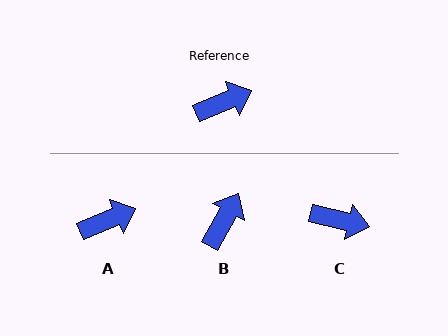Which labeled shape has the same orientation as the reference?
A.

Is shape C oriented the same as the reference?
No, it is off by about 36 degrees.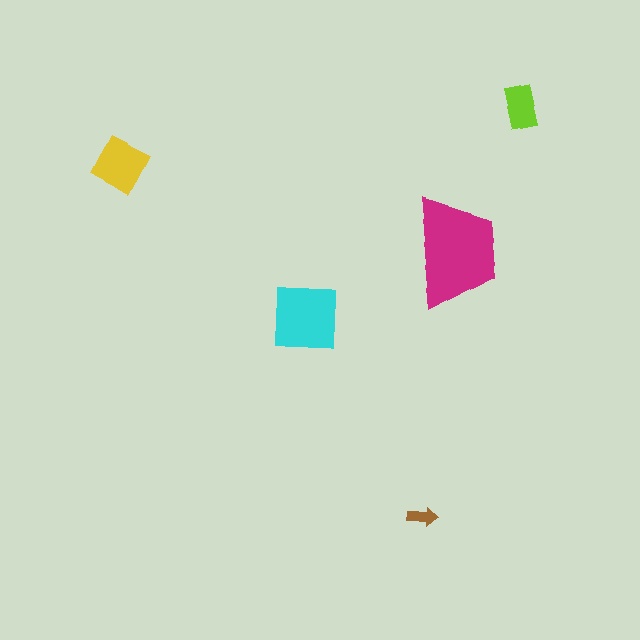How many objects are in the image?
There are 5 objects in the image.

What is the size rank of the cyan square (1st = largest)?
2nd.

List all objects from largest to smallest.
The magenta trapezoid, the cyan square, the yellow diamond, the lime rectangle, the brown arrow.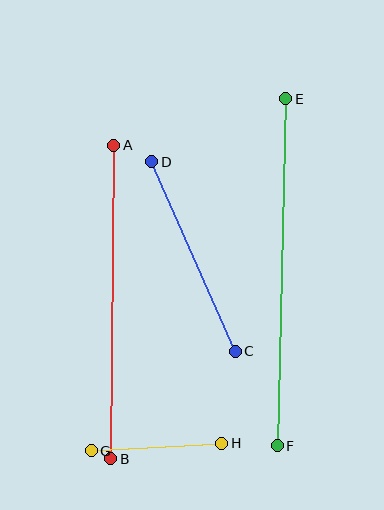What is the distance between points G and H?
The distance is approximately 131 pixels.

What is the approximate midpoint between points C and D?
The midpoint is at approximately (193, 256) pixels.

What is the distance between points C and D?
The distance is approximately 207 pixels.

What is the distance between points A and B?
The distance is approximately 313 pixels.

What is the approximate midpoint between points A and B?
The midpoint is at approximately (112, 302) pixels.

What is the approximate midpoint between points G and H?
The midpoint is at approximately (157, 447) pixels.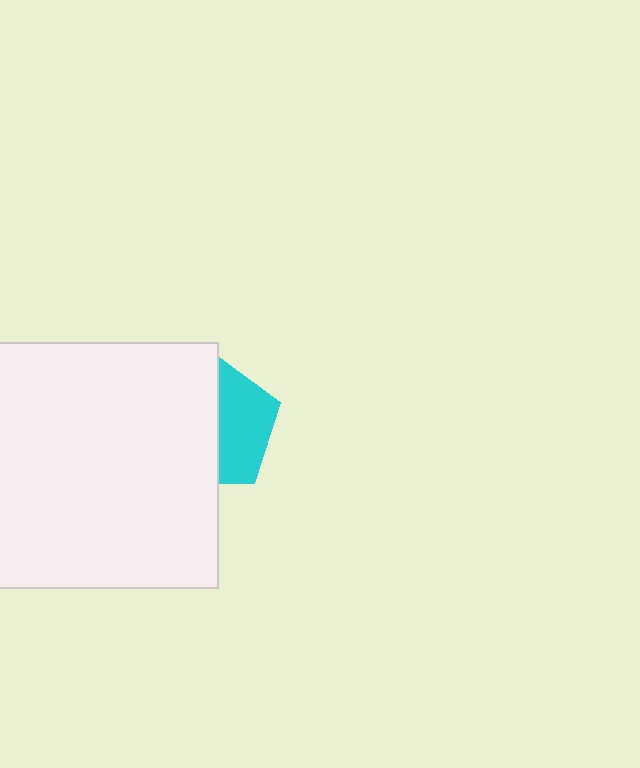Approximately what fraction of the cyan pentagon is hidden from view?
Roughly 58% of the cyan pentagon is hidden behind the white square.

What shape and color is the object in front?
The object in front is a white square.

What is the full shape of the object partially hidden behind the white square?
The partially hidden object is a cyan pentagon.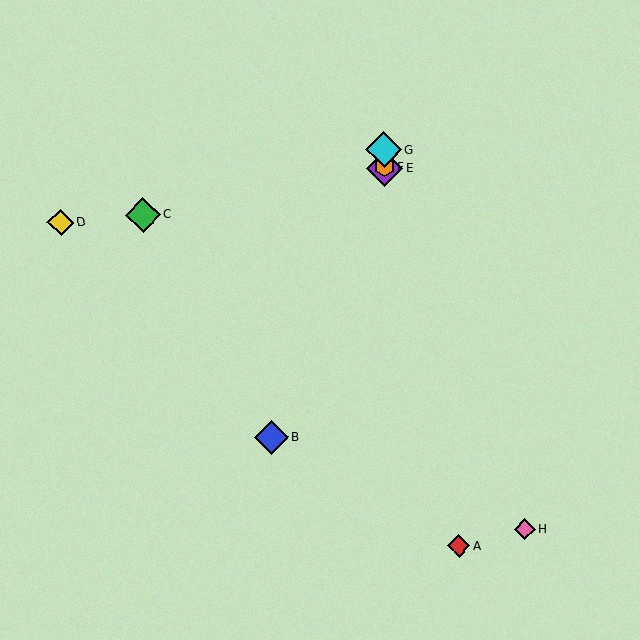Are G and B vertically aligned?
No, G is at x≈384 and B is at x≈271.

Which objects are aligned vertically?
Objects E, F, G are aligned vertically.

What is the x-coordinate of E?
Object E is at x≈384.